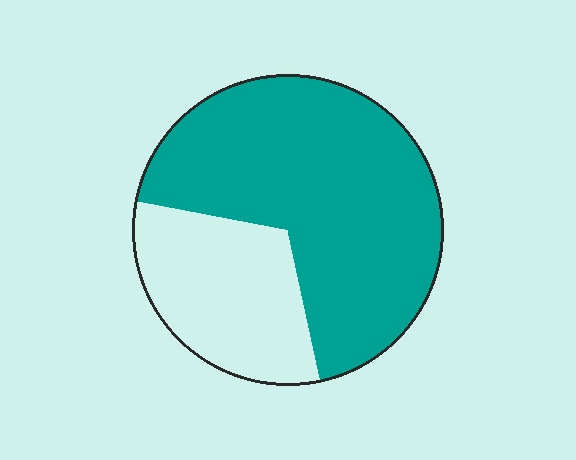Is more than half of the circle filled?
Yes.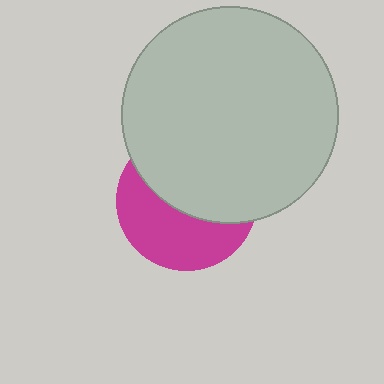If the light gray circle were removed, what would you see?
You would see the complete magenta circle.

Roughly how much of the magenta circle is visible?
About half of it is visible (roughly 46%).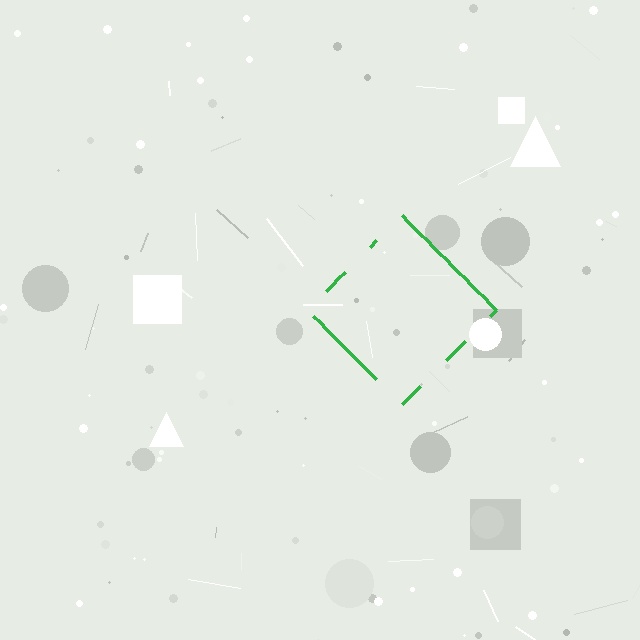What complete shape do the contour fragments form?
The contour fragments form a diamond.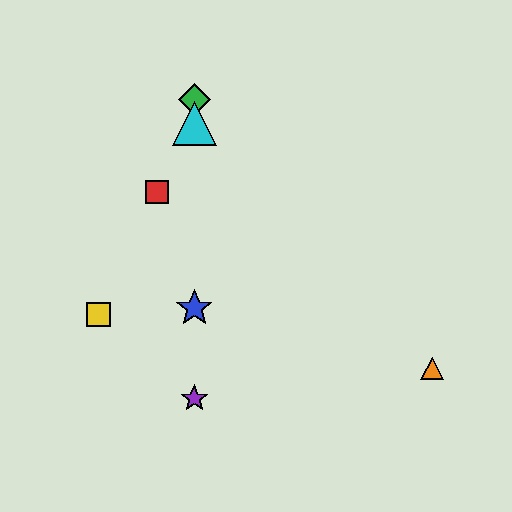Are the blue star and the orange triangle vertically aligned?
No, the blue star is at x≈194 and the orange triangle is at x≈432.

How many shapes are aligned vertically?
4 shapes (the blue star, the green diamond, the purple star, the cyan triangle) are aligned vertically.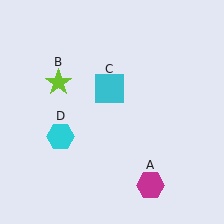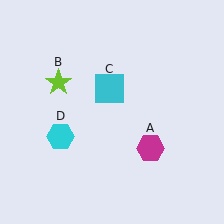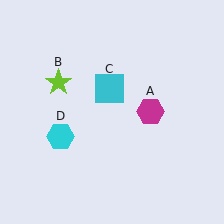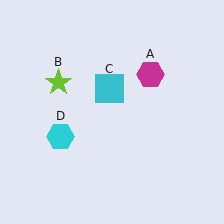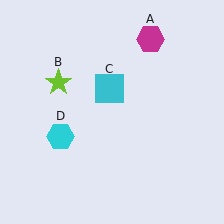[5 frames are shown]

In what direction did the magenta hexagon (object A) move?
The magenta hexagon (object A) moved up.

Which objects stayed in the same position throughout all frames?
Lime star (object B) and cyan square (object C) and cyan hexagon (object D) remained stationary.